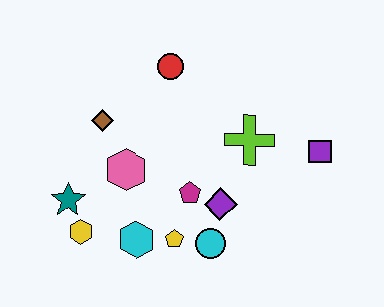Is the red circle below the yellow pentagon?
No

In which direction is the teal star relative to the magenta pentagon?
The teal star is to the left of the magenta pentagon.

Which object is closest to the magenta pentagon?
The purple diamond is closest to the magenta pentagon.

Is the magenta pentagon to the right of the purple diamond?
No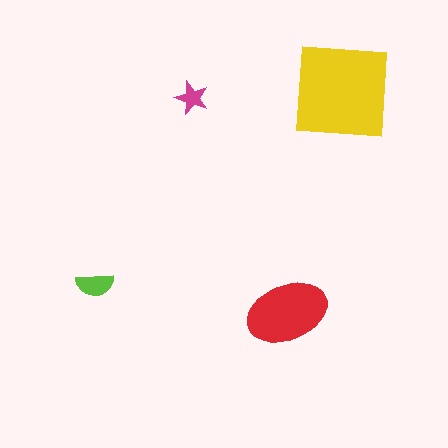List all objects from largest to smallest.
The yellow square, the red ellipse, the lime semicircle, the magenta star.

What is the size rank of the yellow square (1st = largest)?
1st.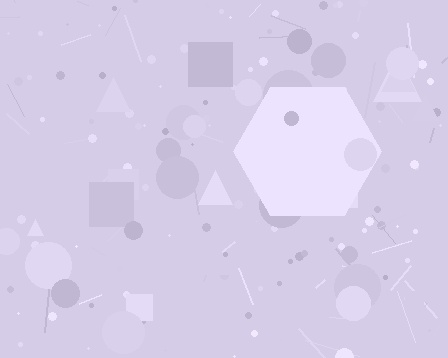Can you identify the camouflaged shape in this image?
The camouflaged shape is a hexagon.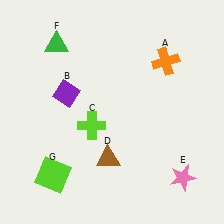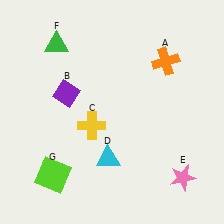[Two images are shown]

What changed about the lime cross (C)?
In Image 1, C is lime. In Image 2, it changed to yellow.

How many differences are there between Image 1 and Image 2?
There are 2 differences between the two images.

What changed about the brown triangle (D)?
In Image 1, D is brown. In Image 2, it changed to cyan.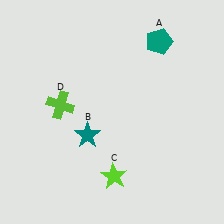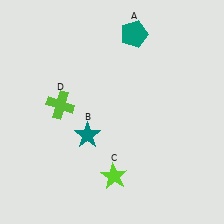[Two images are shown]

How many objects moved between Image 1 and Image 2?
1 object moved between the two images.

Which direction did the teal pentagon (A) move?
The teal pentagon (A) moved left.